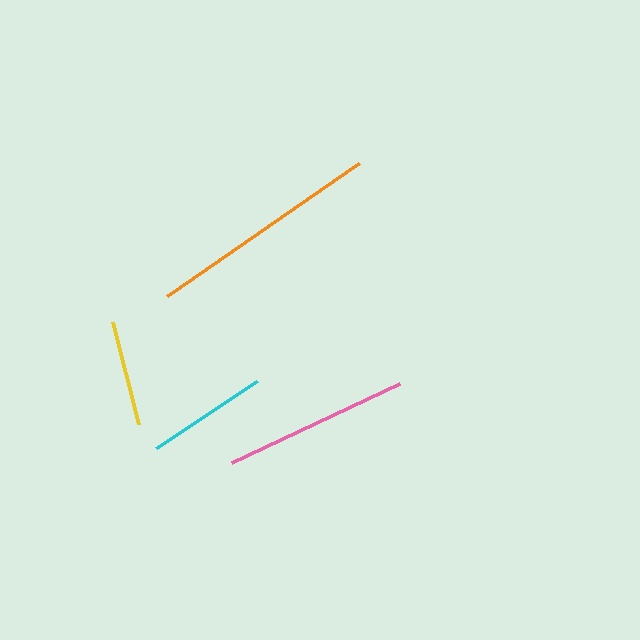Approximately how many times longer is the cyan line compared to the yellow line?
The cyan line is approximately 1.1 times the length of the yellow line.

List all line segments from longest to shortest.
From longest to shortest: orange, pink, cyan, yellow.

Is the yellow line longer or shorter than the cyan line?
The cyan line is longer than the yellow line.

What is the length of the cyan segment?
The cyan segment is approximately 121 pixels long.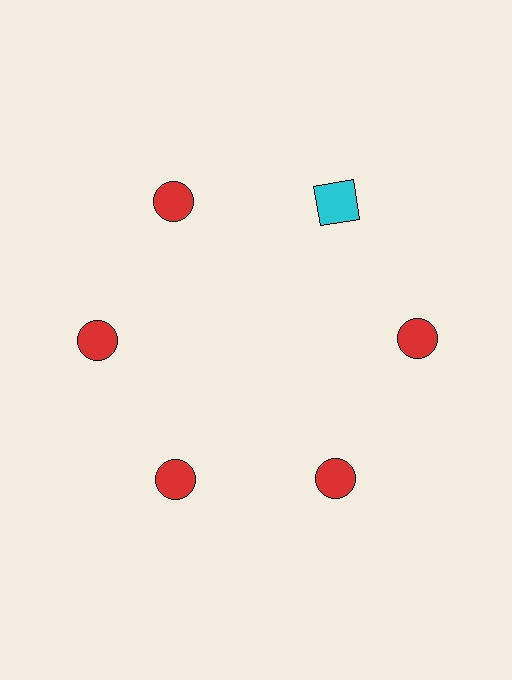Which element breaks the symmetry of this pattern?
The cyan square at roughly the 1 o'clock position breaks the symmetry. All other shapes are red circles.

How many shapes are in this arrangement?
There are 6 shapes arranged in a ring pattern.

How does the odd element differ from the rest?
It differs in both color (cyan instead of red) and shape (square instead of circle).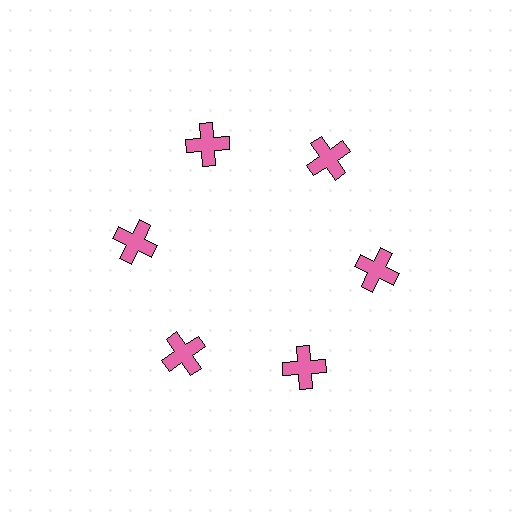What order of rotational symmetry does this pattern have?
This pattern has 6-fold rotational symmetry.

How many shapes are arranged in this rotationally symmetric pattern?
There are 6 shapes, arranged in 6 groups of 1.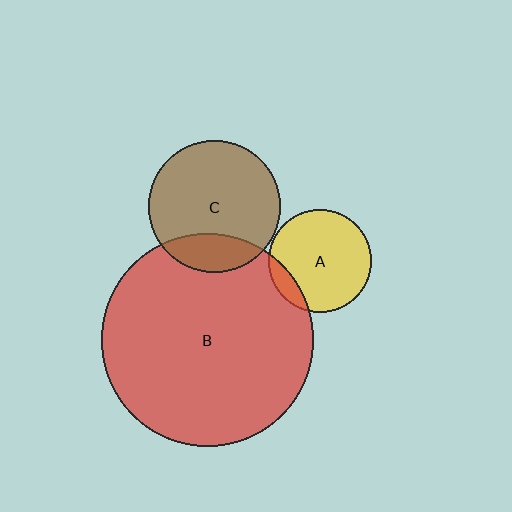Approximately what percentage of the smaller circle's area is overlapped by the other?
Approximately 10%.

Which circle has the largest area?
Circle B (red).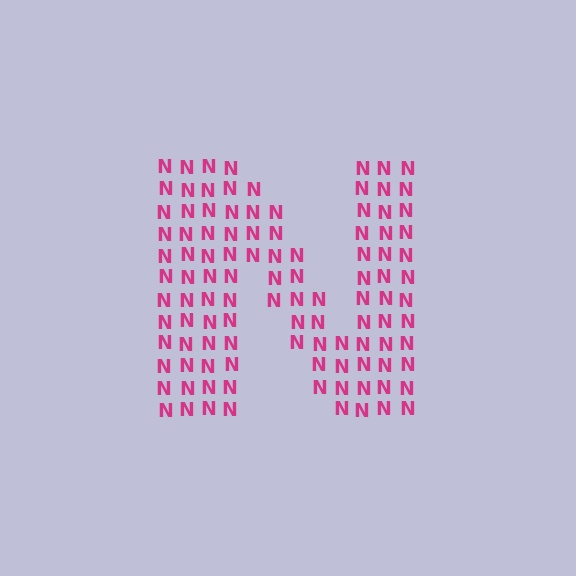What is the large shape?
The large shape is the letter N.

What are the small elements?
The small elements are letter N's.